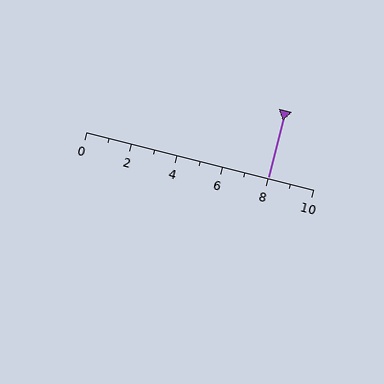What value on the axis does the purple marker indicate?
The marker indicates approximately 8.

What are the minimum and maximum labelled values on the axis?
The axis runs from 0 to 10.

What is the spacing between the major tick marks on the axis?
The major ticks are spaced 2 apart.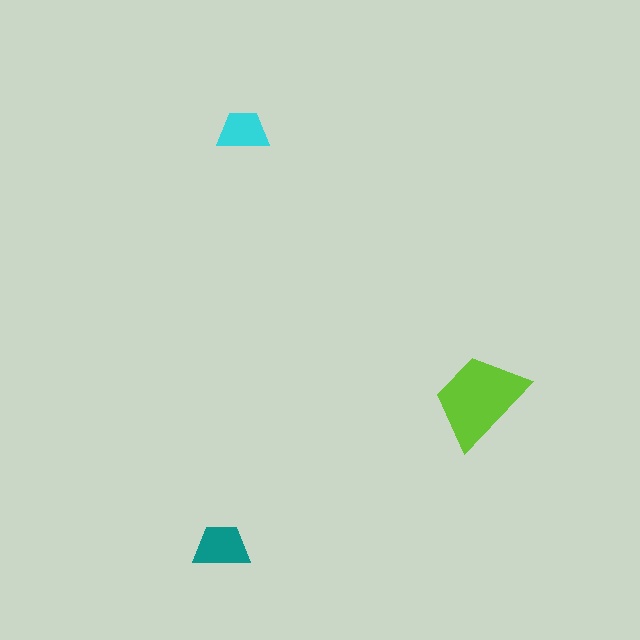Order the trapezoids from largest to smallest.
the lime one, the teal one, the cyan one.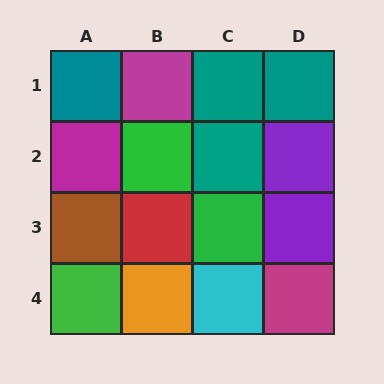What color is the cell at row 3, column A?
Brown.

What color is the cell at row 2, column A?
Magenta.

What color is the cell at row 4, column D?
Magenta.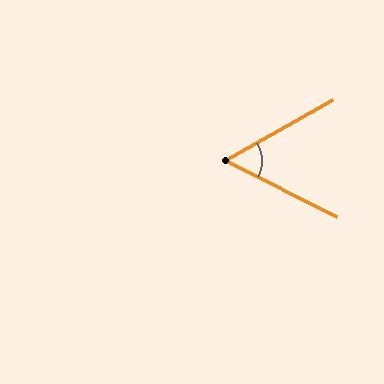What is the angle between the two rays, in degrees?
Approximately 56 degrees.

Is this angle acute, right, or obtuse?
It is acute.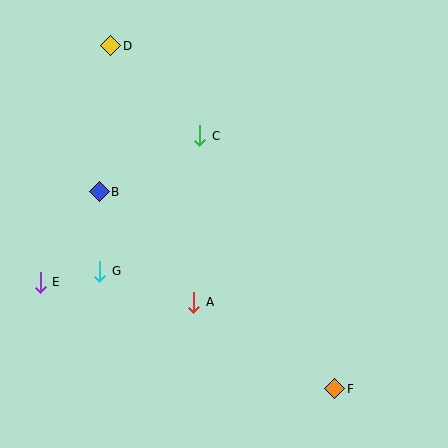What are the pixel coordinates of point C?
Point C is at (200, 136).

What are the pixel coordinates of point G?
Point G is at (100, 271).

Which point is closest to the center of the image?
Point A at (194, 302) is closest to the center.